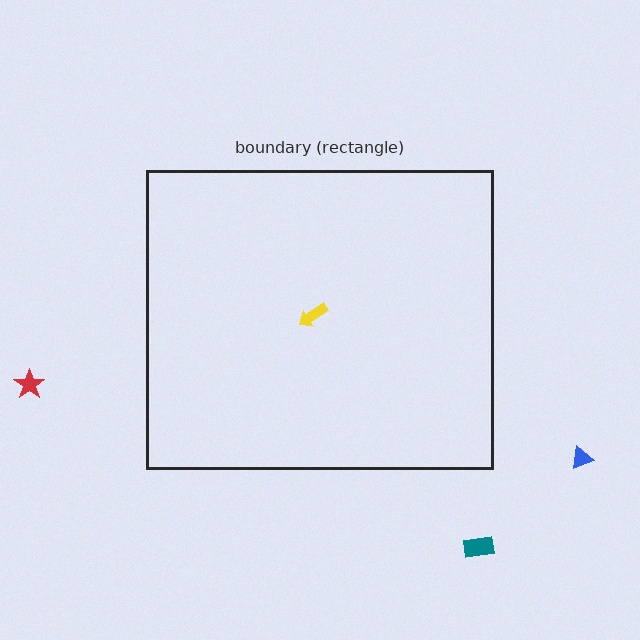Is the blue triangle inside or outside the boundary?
Outside.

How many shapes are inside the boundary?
1 inside, 3 outside.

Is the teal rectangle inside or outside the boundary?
Outside.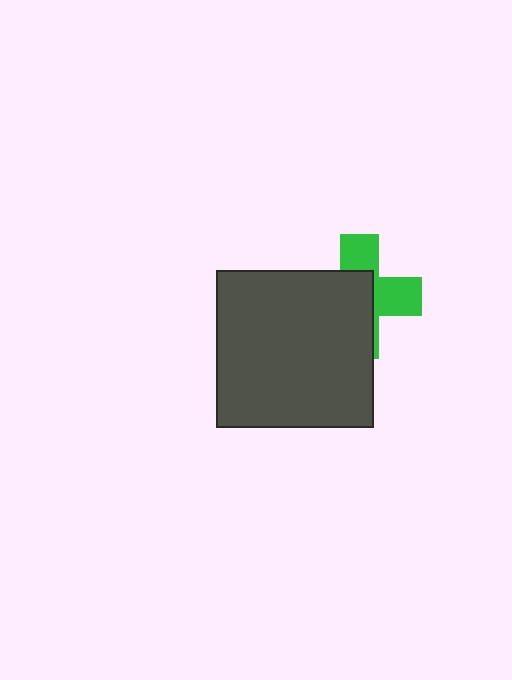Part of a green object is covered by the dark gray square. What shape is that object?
It is a cross.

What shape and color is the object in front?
The object in front is a dark gray square.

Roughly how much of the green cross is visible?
A small part of it is visible (roughly 43%).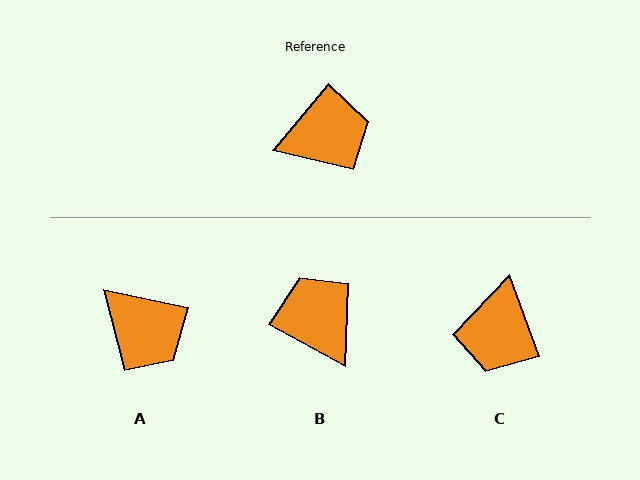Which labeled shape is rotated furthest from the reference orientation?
C, about 120 degrees away.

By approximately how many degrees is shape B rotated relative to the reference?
Approximately 101 degrees counter-clockwise.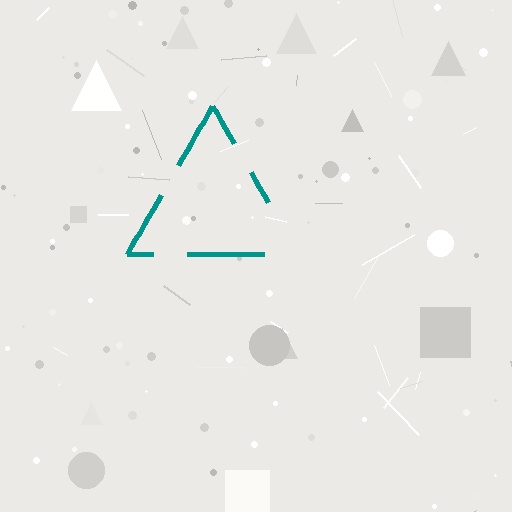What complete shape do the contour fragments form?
The contour fragments form a triangle.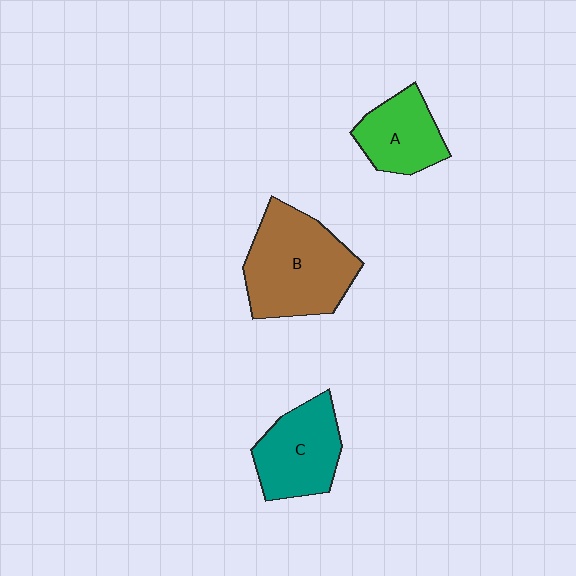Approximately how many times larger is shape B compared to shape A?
Approximately 1.7 times.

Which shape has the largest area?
Shape B (brown).